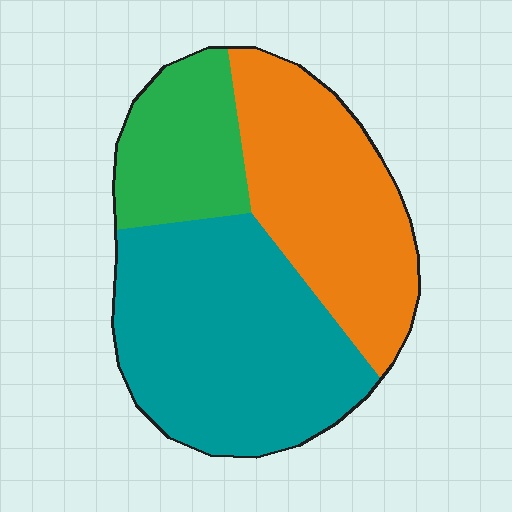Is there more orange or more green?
Orange.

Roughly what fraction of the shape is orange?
Orange covers about 35% of the shape.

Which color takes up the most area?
Teal, at roughly 45%.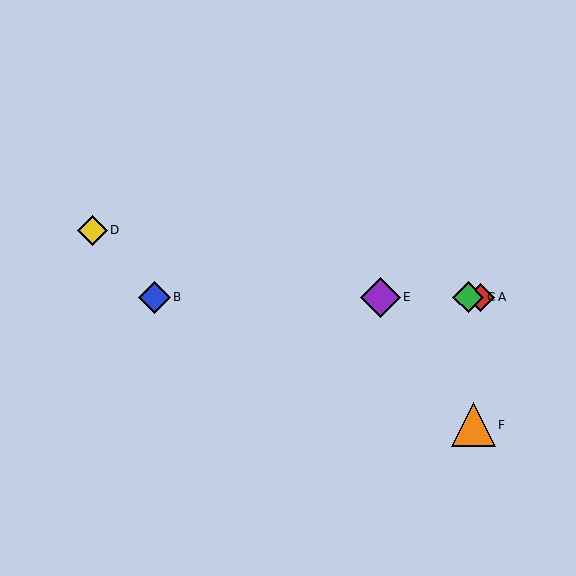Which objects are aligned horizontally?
Objects A, B, C, E are aligned horizontally.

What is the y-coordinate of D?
Object D is at y≈230.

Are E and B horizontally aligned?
Yes, both are at y≈297.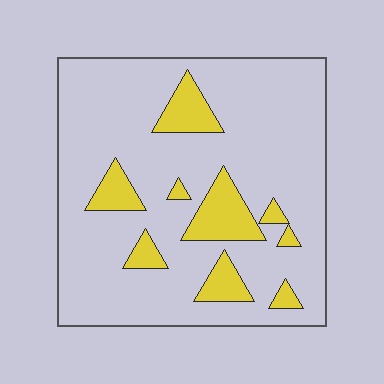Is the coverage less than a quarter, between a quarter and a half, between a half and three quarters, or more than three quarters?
Less than a quarter.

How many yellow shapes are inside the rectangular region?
9.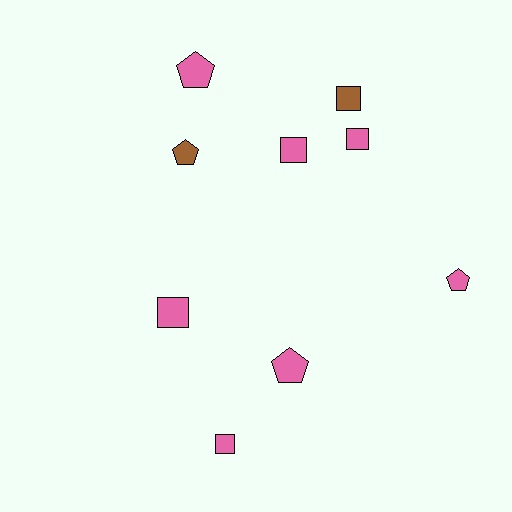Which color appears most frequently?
Pink, with 7 objects.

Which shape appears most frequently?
Square, with 5 objects.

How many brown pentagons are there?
There is 1 brown pentagon.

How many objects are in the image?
There are 9 objects.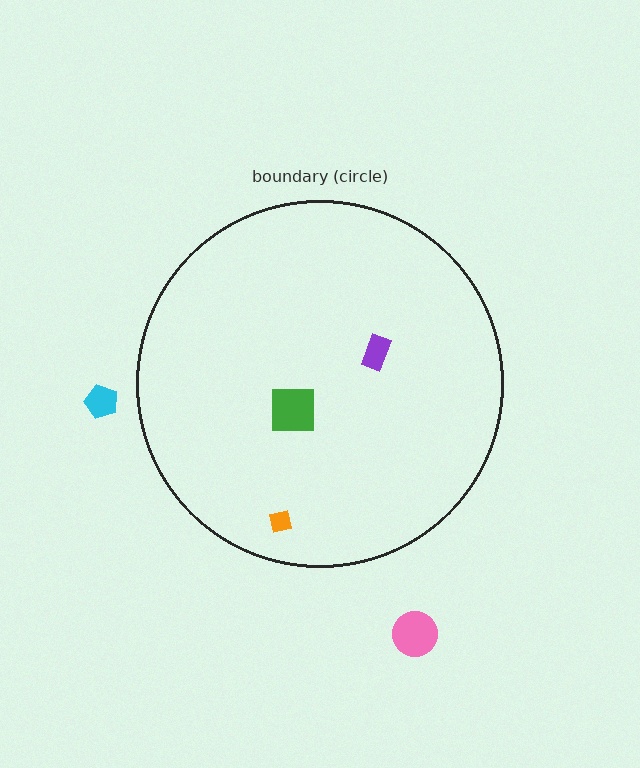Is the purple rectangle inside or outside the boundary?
Inside.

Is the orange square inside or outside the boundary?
Inside.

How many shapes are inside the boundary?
3 inside, 2 outside.